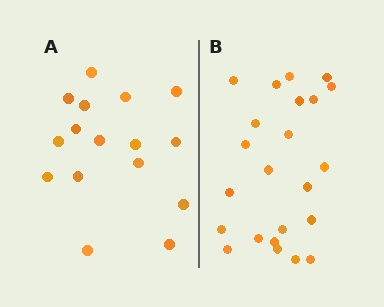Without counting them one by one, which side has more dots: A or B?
Region B (the right region) has more dots.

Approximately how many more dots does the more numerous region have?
Region B has roughly 8 or so more dots than region A.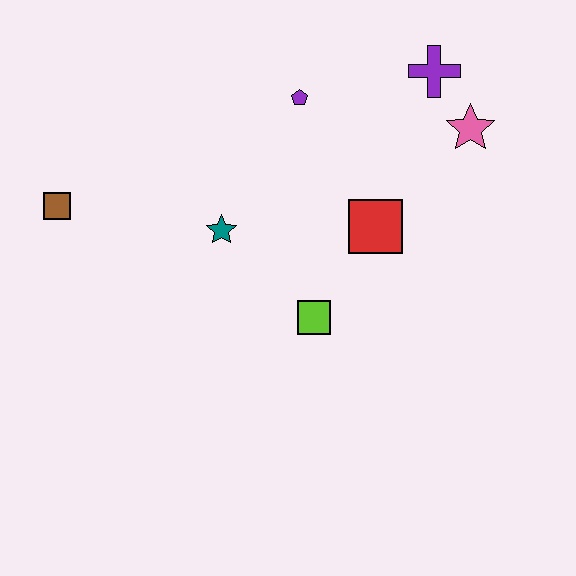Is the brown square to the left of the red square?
Yes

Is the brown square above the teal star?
Yes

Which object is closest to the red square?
The lime square is closest to the red square.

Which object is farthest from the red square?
The brown square is farthest from the red square.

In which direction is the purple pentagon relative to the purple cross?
The purple pentagon is to the left of the purple cross.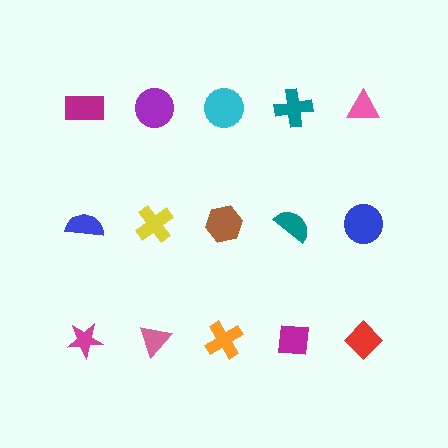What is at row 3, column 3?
An orange cross.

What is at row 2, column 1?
A blue semicircle.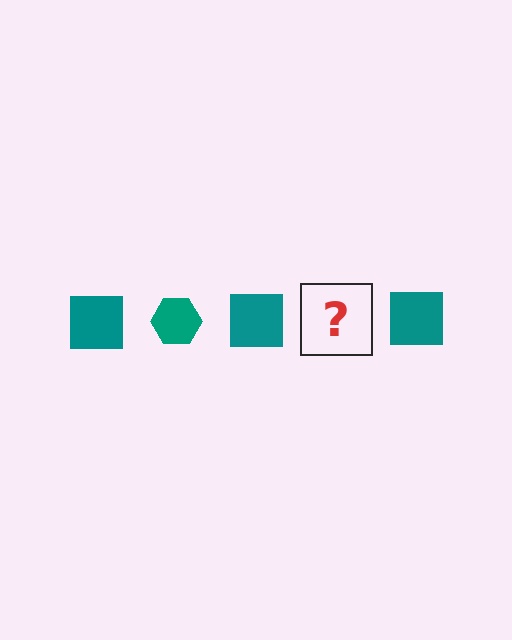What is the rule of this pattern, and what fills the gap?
The rule is that the pattern cycles through square, hexagon shapes in teal. The gap should be filled with a teal hexagon.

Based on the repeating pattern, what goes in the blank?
The blank should be a teal hexagon.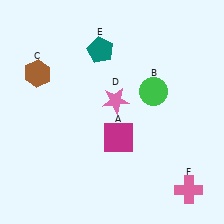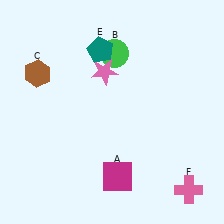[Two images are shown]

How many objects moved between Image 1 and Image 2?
3 objects moved between the two images.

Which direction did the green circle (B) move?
The green circle (B) moved left.